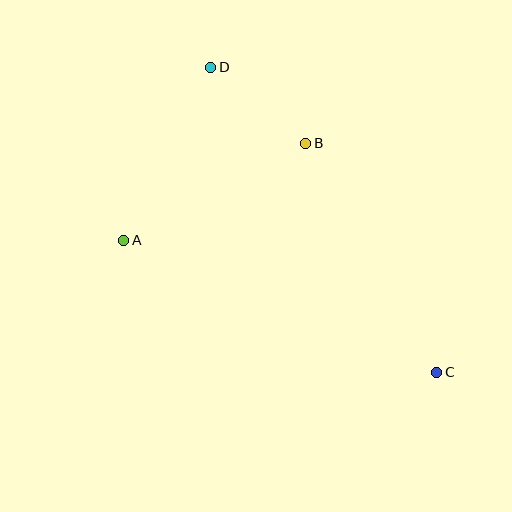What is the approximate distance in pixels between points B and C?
The distance between B and C is approximately 264 pixels.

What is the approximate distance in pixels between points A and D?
The distance between A and D is approximately 194 pixels.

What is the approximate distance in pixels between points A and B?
The distance between A and B is approximately 206 pixels.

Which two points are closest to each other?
Points B and D are closest to each other.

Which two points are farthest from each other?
Points C and D are farthest from each other.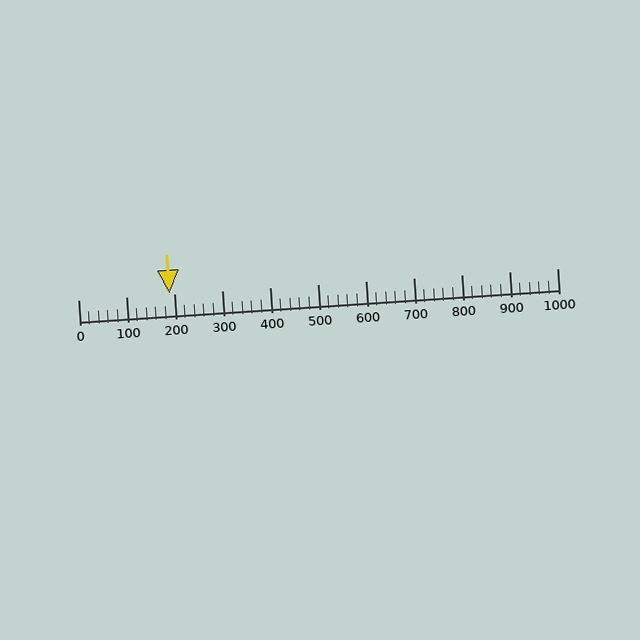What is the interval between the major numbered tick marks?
The major tick marks are spaced 100 units apart.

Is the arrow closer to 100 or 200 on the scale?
The arrow is closer to 200.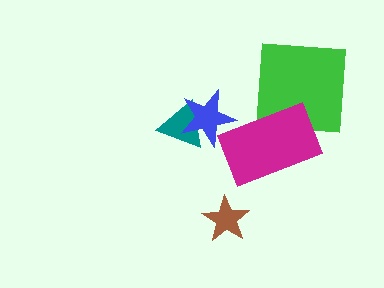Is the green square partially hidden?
Yes, it is partially covered by another shape.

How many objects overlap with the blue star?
1 object overlaps with the blue star.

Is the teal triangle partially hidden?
Yes, it is partially covered by another shape.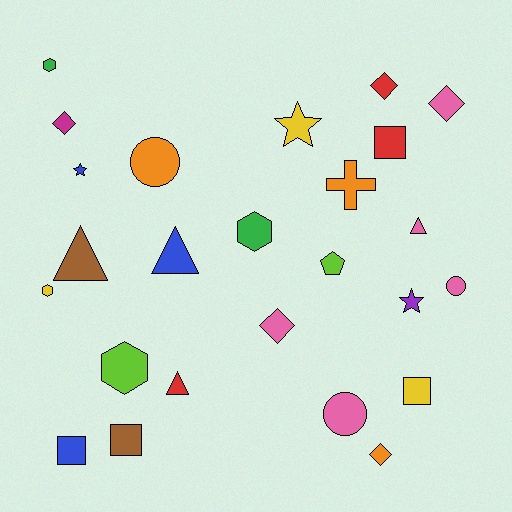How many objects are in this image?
There are 25 objects.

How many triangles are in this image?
There are 4 triangles.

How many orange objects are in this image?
There are 3 orange objects.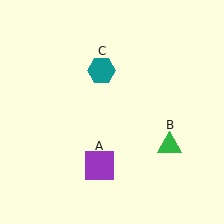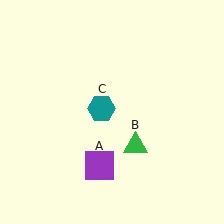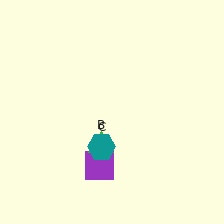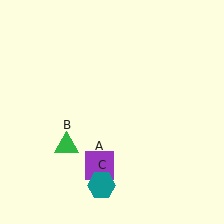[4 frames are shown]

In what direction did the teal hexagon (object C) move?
The teal hexagon (object C) moved down.